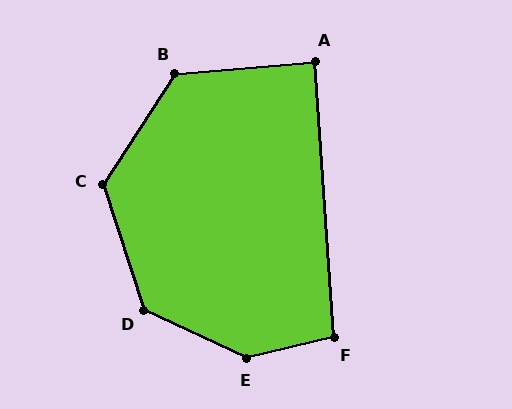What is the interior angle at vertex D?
Approximately 133 degrees (obtuse).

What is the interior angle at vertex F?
Approximately 100 degrees (obtuse).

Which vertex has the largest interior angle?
E, at approximately 141 degrees.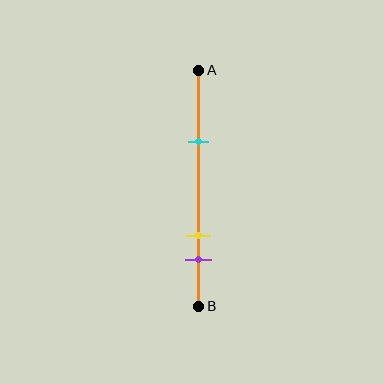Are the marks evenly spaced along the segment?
No, the marks are not evenly spaced.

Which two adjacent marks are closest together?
The yellow and purple marks are the closest adjacent pair.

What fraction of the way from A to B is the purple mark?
The purple mark is approximately 80% (0.8) of the way from A to B.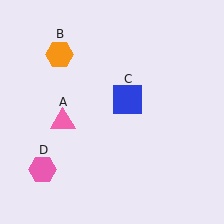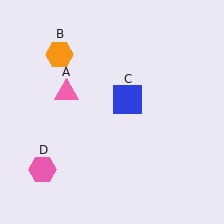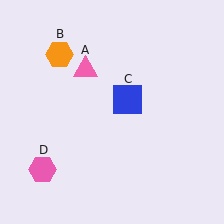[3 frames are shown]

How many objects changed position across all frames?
1 object changed position: pink triangle (object A).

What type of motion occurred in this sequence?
The pink triangle (object A) rotated clockwise around the center of the scene.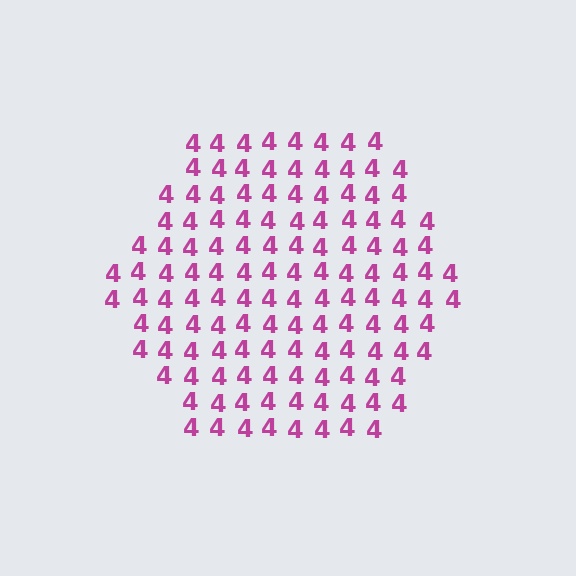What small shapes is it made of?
It is made of small digit 4's.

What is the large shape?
The large shape is a hexagon.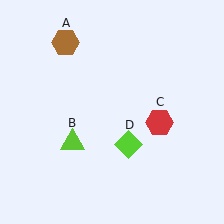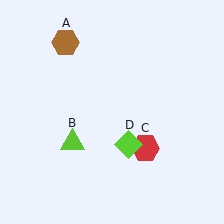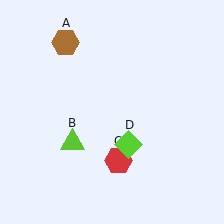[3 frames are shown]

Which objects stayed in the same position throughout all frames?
Brown hexagon (object A) and lime triangle (object B) and lime diamond (object D) remained stationary.